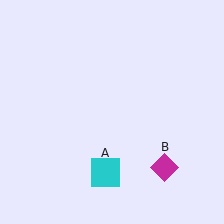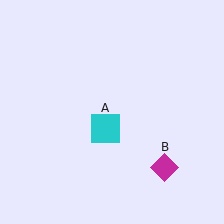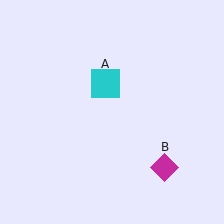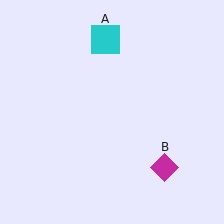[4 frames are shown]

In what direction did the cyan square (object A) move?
The cyan square (object A) moved up.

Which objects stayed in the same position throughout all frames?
Magenta diamond (object B) remained stationary.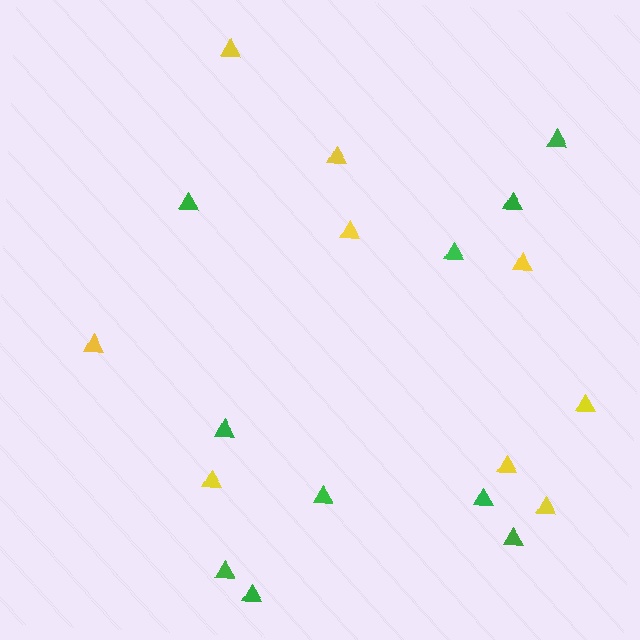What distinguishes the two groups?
There are 2 groups: one group of green triangles (10) and one group of yellow triangles (9).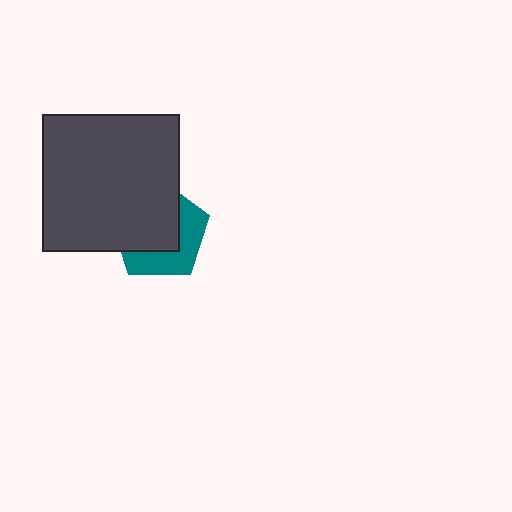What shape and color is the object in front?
The object in front is a dark gray square.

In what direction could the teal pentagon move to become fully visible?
The teal pentagon could move toward the lower-right. That would shift it out from behind the dark gray square entirely.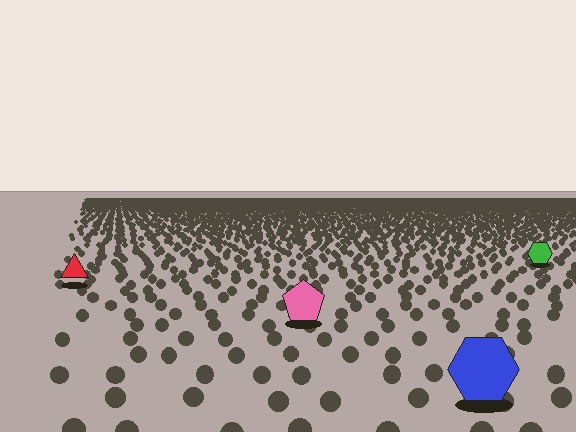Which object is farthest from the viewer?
The green hexagon is farthest from the viewer. It appears smaller and the ground texture around it is denser.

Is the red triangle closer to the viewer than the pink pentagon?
No. The pink pentagon is closer — you can tell from the texture gradient: the ground texture is coarser near it.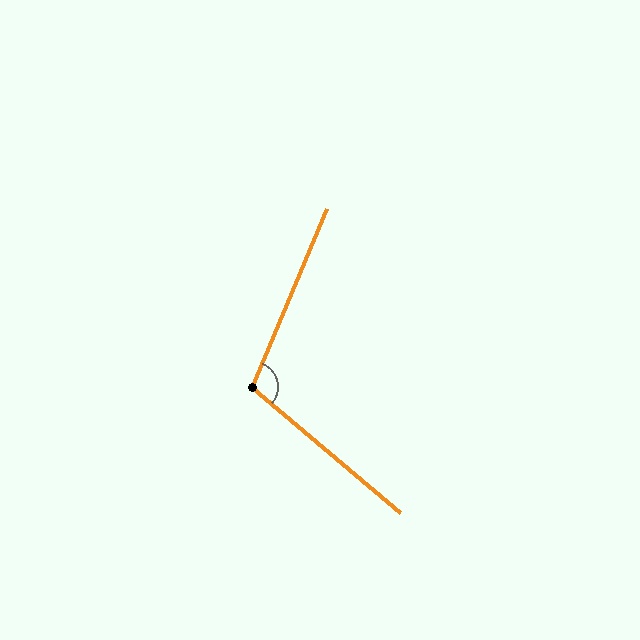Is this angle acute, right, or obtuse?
It is obtuse.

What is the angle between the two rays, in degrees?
Approximately 108 degrees.